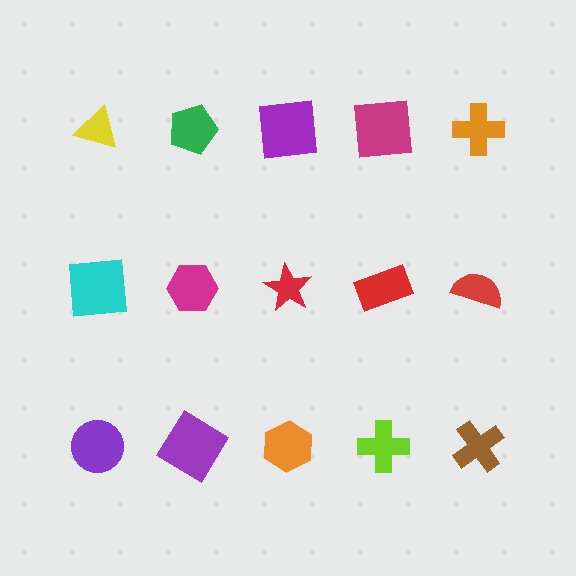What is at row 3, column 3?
An orange hexagon.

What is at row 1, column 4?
A magenta square.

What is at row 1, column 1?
A yellow triangle.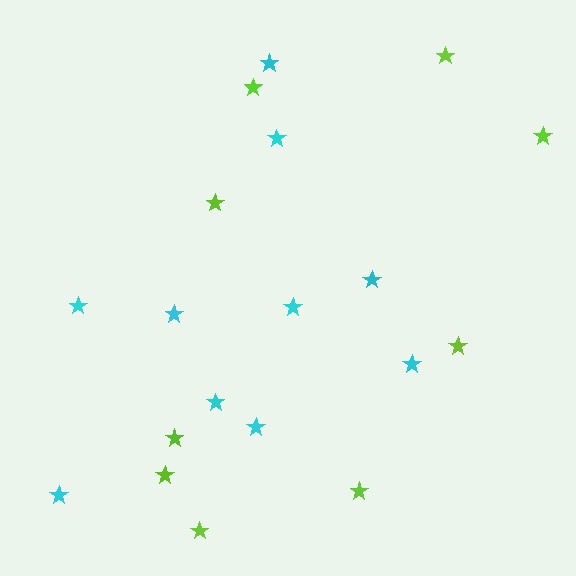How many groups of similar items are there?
There are 2 groups: one group of lime stars (9) and one group of cyan stars (10).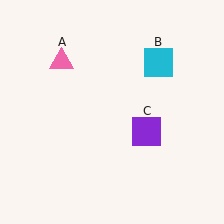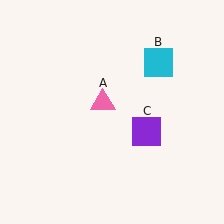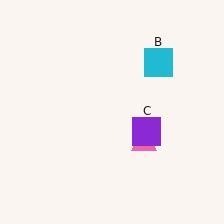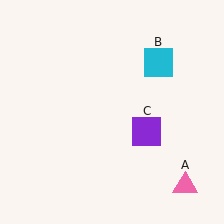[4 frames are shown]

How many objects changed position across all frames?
1 object changed position: pink triangle (object A).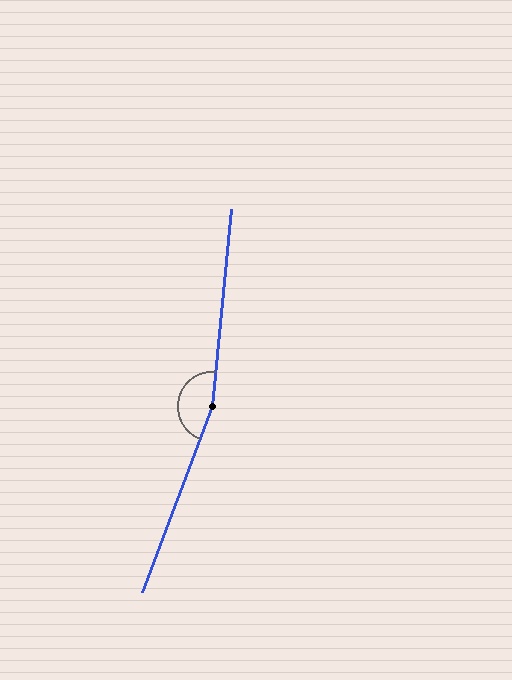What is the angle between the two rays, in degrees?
Approximately 165 degrees.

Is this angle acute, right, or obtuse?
It is obtuse.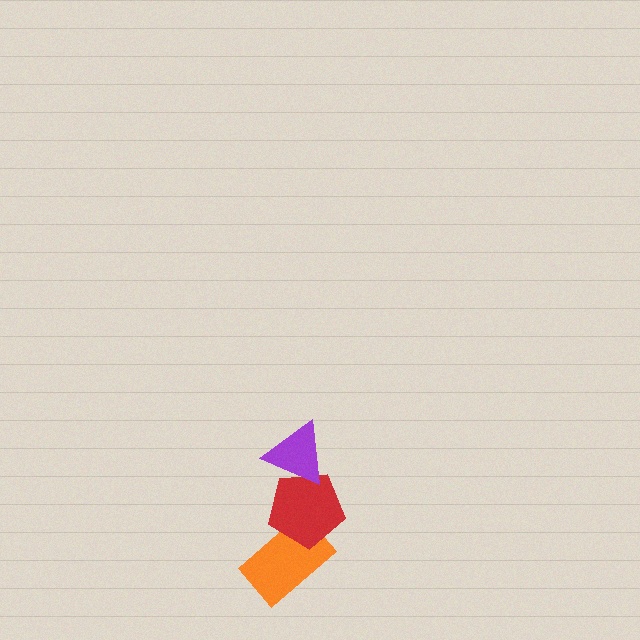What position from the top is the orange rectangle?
The orange rectangle is 3rd from the top.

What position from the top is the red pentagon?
The red pentagon is 2nd from the top.